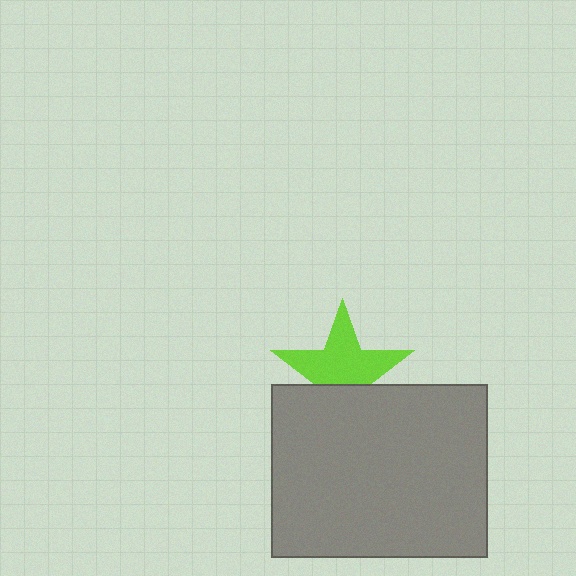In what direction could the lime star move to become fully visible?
The lime star could move up. That would shift it out from behind the gray rectangle entirely.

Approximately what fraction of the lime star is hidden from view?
Roughly 36% of the lime star is hidden behind the gray rectangle.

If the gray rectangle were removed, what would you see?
You would see the complete lime star.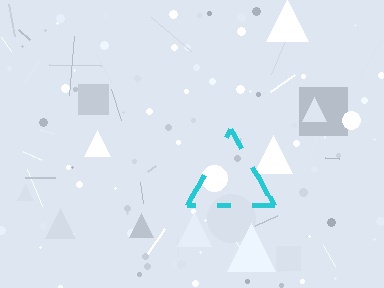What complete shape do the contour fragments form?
The contour fragments form a triangle.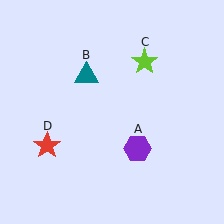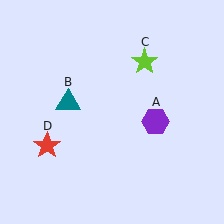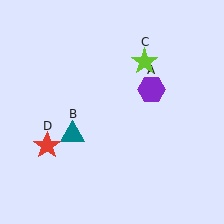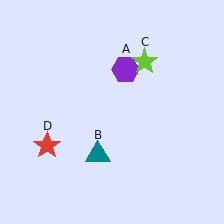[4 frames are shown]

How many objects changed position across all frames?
2 objects changed position: purple hexagon (object A), teal triangle (object B).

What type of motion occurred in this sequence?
The purple hexagon (object A), teal triangle (object B) rotated counterclockwise around the center of the scene.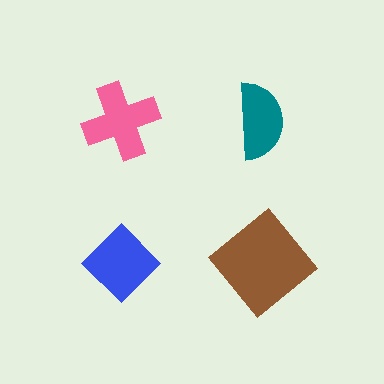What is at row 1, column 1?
A pink cross.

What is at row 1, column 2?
A teal semicircle.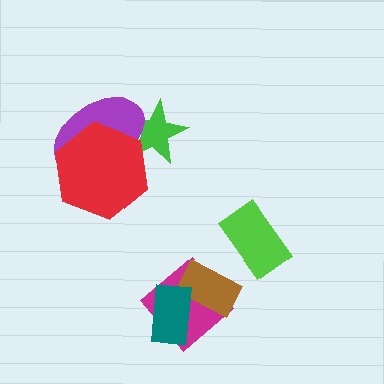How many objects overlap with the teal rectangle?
2 objects overlap with the teal rectangle.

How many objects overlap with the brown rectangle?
2 objects overlap with the brown rectangle.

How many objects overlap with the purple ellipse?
2 objects overlap with the purple ellipse.